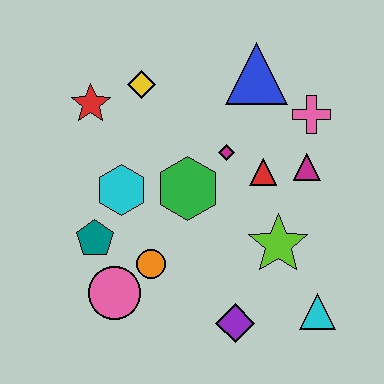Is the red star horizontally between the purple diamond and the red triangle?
No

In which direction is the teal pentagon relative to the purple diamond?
The teal pentagon is to the left of the purple diamond.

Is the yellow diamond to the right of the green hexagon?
No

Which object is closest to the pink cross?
The magenta triangle is closest to the pink cross.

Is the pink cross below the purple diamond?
No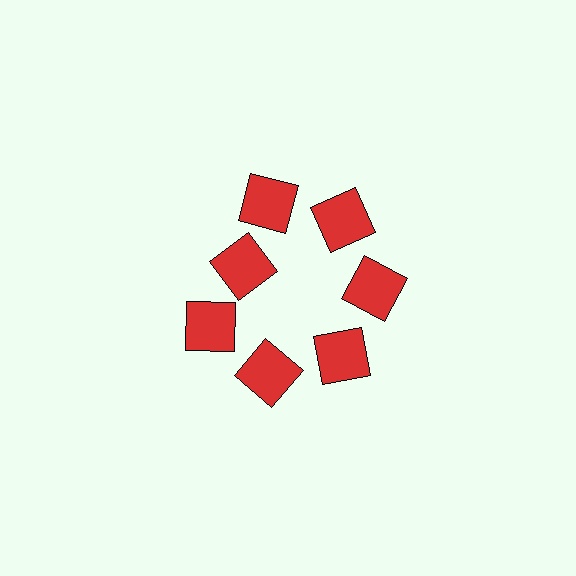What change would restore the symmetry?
The symmetry would be restored by moving it outward, back onto the ring so that all 7 squares sit at equal angles and equal distance from the center.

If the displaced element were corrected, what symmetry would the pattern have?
It would have 7-fold rotational symmetry — the pattern would map onto itself every 51 degrees.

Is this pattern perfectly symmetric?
No. The 7 red squares are arranged in a ring, but one element near the 10 o'clock position is pulled inward toward the center, breaking the 7-fold rotational symmetry.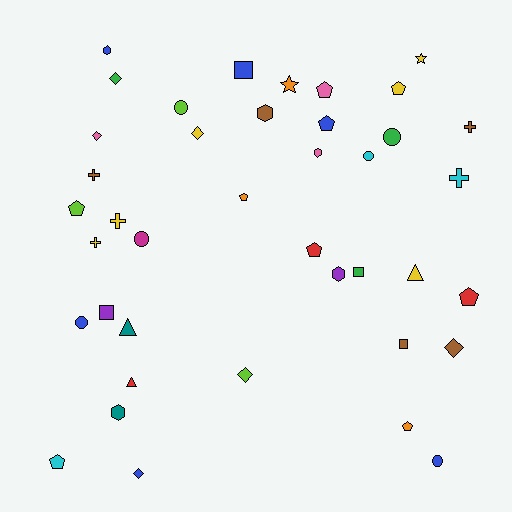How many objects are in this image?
There are 40 objects.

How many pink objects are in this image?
There are 3 pink objects.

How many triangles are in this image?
There are 3 triangles.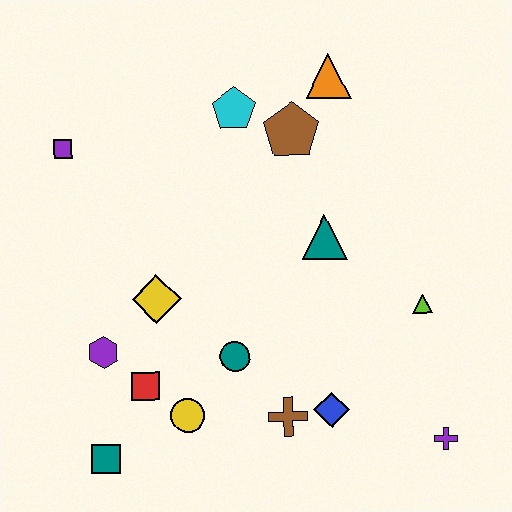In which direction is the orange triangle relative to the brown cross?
The orange triangle is above the brown cross.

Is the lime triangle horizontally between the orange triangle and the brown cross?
No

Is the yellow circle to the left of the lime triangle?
Yes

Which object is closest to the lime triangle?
The teal triangle is closest to the lime triangle.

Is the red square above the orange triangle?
No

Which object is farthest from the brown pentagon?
The teal square is farthest from the brown pentagon.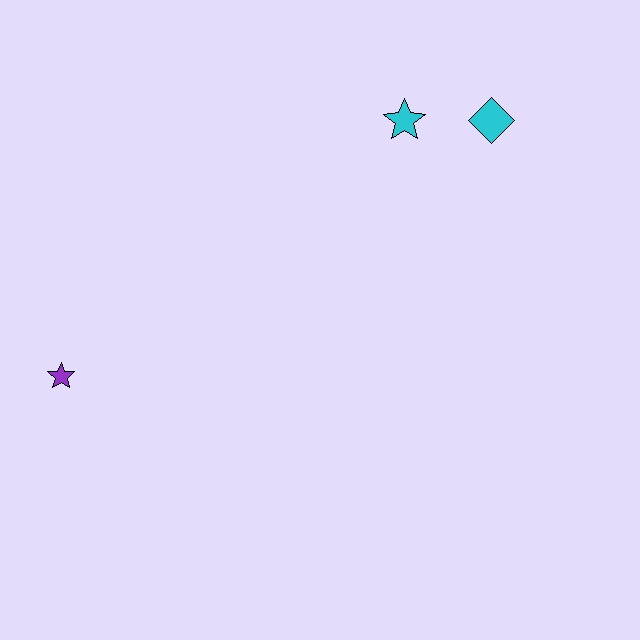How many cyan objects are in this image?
There are 2 cyan objects.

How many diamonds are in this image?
There is 1 diamond.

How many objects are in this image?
There are 3 objects.